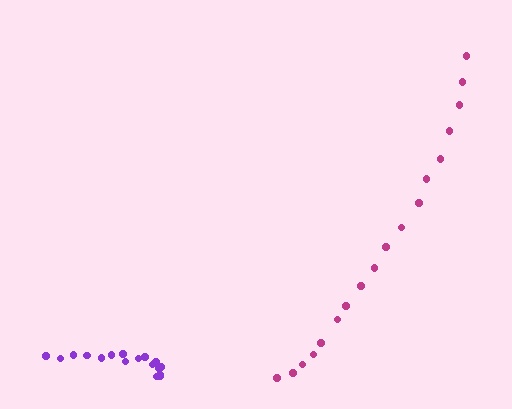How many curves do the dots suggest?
There are 2 distinct paths.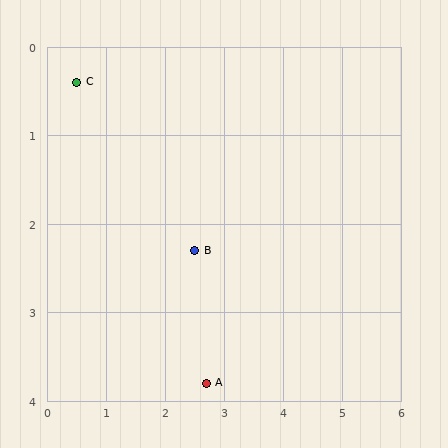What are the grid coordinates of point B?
Point B is at approximately (2.5, 2.3).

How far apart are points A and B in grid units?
Points A and B are about 1.5 grid units apart.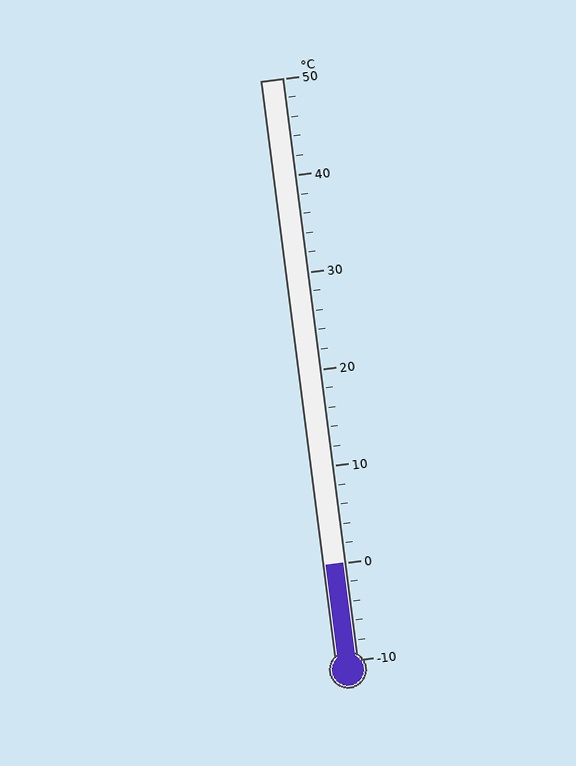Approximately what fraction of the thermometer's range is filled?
The thermometer is filled to approximately 15% of its range.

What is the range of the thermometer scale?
The thermometer scale ranges from -10°C to 50°C.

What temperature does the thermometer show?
The thermometer shows approximately 0°C.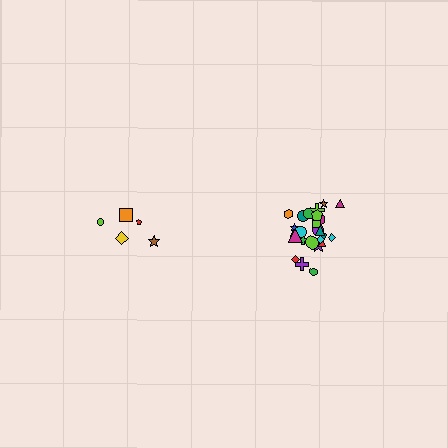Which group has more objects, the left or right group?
The right group.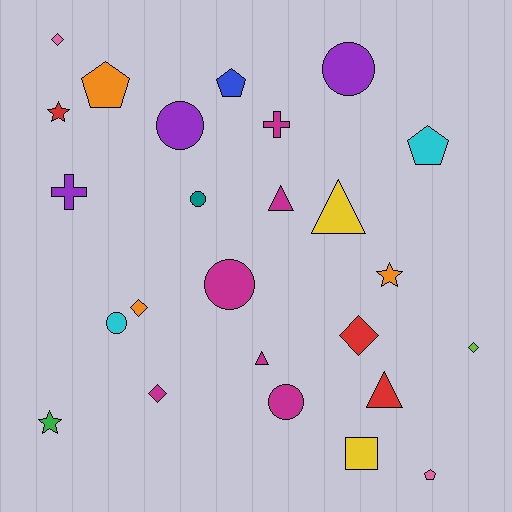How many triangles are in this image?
There are 4 triangles.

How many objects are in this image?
There are 25 objects.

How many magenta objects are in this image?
There are 6 magenta objects.